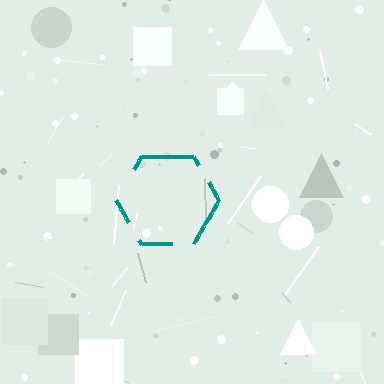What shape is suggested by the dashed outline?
The dashed outline suggests a hexagon.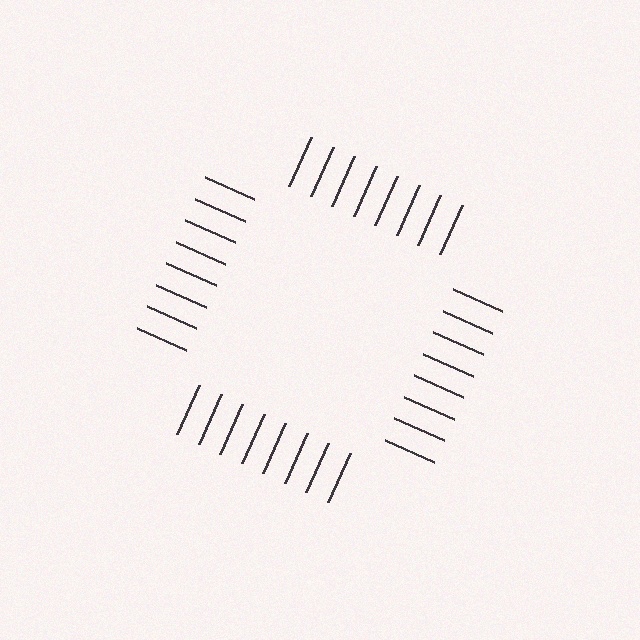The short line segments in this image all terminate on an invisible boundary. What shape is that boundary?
An illusory square — the line segments terminate on its edges but no continuous stroke is drawn.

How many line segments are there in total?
32 — 8 along each of the 4 edges.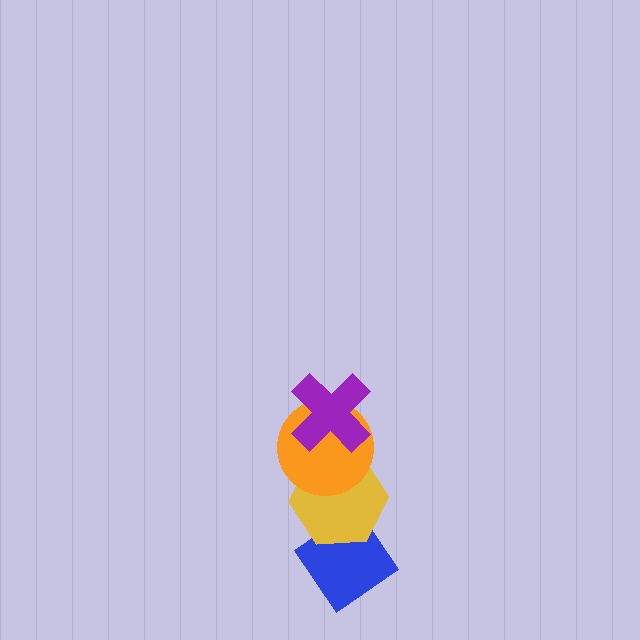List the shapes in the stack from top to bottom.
From top to bottom: the purple cross, the orange circle, the yellow hexagon, the blue diamond.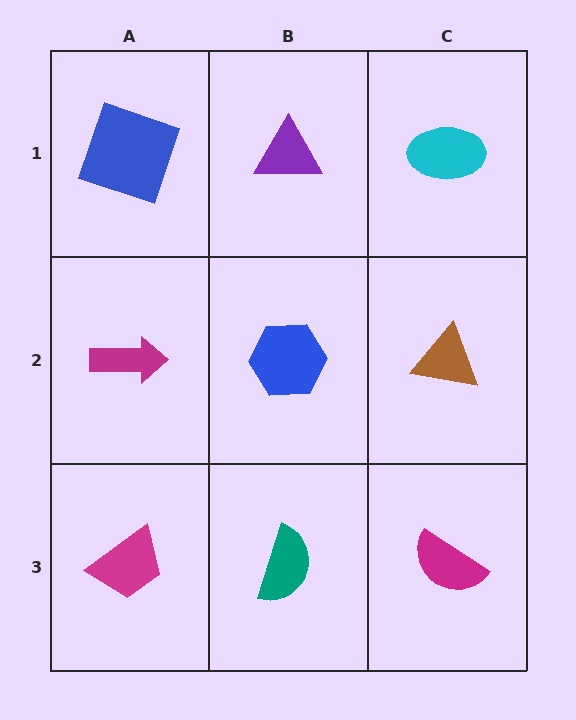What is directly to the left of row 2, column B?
A magenta arrow.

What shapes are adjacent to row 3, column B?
A blue hexagon (row 2, column B), a magenta trapezoid (row 3, column A), a magenta semicircle (row 3, column C).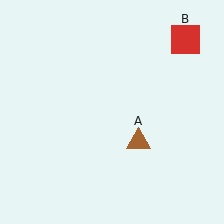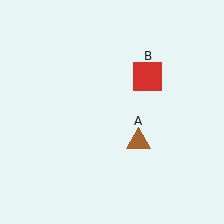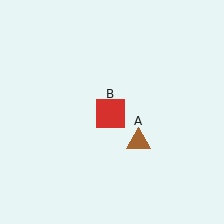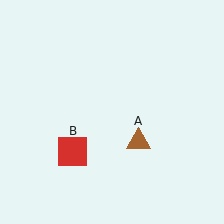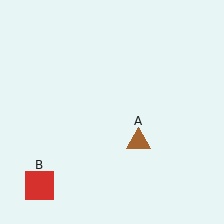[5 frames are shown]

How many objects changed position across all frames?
1 object changed position: red square (object B).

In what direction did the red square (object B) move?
The red square (object B) moved down and to the left.